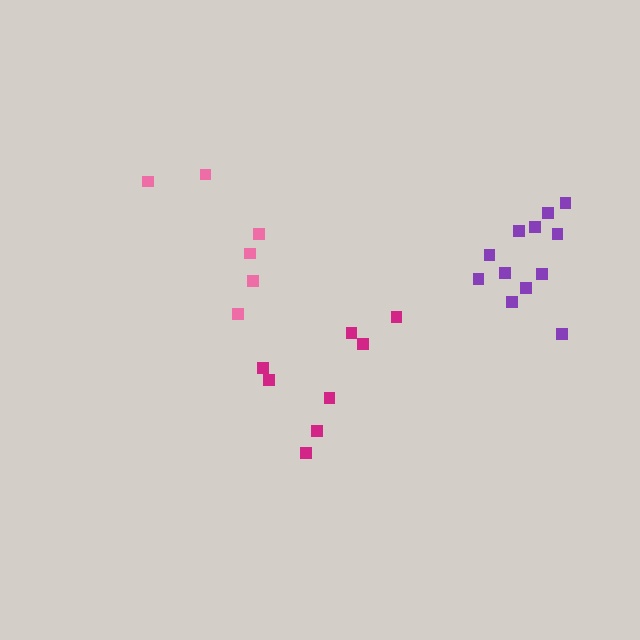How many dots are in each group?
Group 1: 6 dots, Group 2: 12 dots, Group 3: 8 dots (26 total).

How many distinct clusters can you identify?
There are 3 distinct clusters.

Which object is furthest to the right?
The purple cluster is rightmost.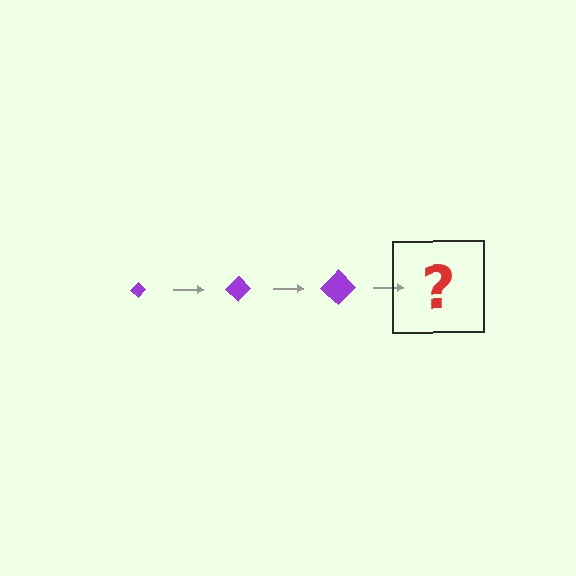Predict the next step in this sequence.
The next step is a purple diamond, larger than the previous one.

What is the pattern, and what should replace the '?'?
The pattern is that the diamond gets progressively larger each step. The '?' should be a purple diamond, larger than the previous one.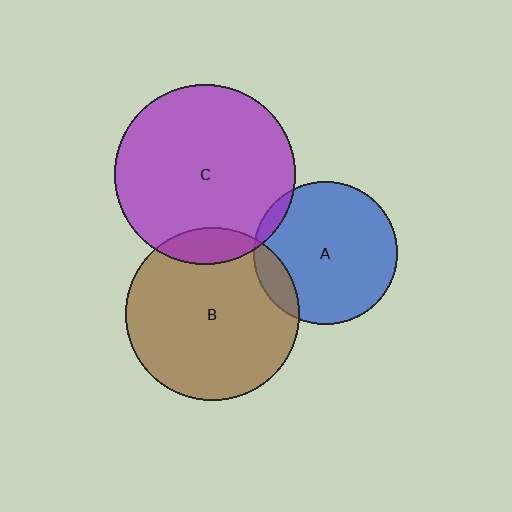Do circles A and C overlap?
Yes.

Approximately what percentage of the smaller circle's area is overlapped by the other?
Approximately 5%.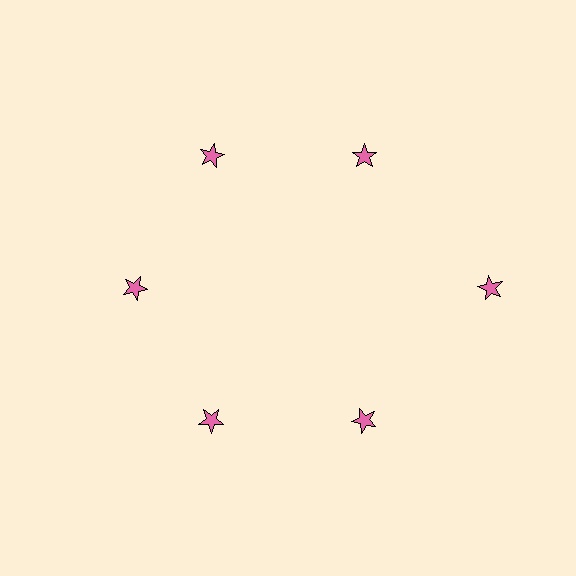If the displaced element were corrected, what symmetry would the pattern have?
It would have 6-fold rotational symmetry — the pattern would map onto itself every 60 degrees.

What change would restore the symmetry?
The symmetry would be restored by moving it inward, back onto the ring so that all 6 stars sit at equal angles and equal distance from the center.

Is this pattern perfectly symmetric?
No. The 6 pink stars are arranged in a ring, but one element near the 3 o'clock position is pushed outward from the center, breaking the 6-fold rotational symmetry.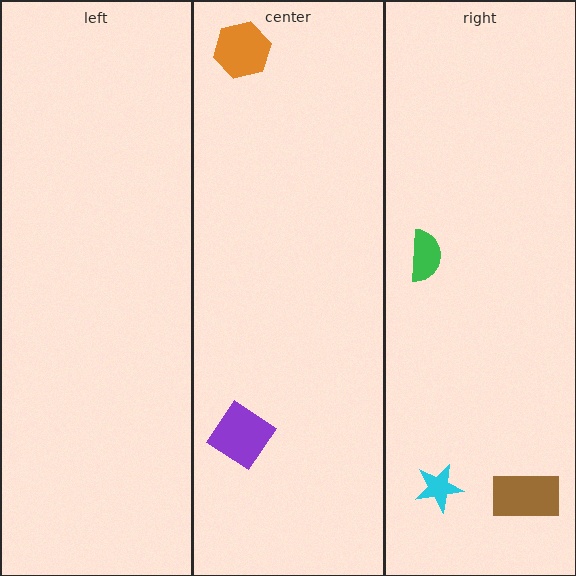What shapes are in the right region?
The green semicircle, the brown rectangle, the cyan star.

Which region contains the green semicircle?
The right region.